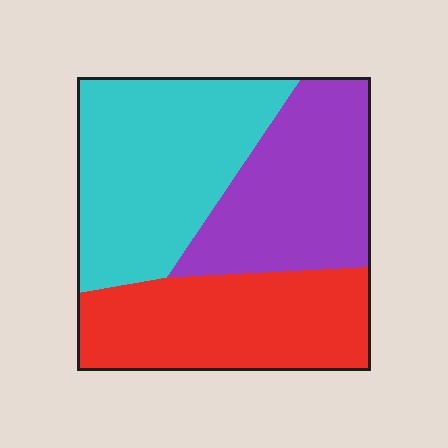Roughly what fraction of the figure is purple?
Purple takes up about one third (1/3) of the figure.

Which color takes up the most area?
Cyan, at roughly 35%.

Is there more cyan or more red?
Cyan.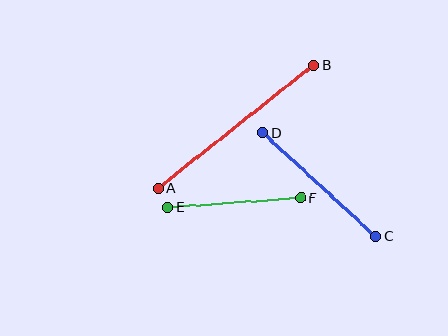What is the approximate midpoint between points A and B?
The midpoint is at approximately (236, 126) pixels.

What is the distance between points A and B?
The distance is approximately 198 pixels.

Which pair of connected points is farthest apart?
Points A and B are farthest apart.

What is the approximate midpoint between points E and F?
The midpoint is at approximately (234, 202) pixels.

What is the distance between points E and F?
The distance is approximately 133 pixels.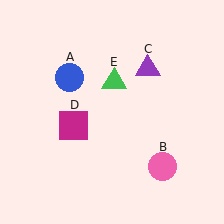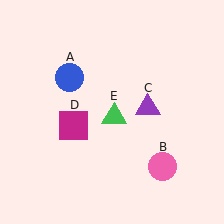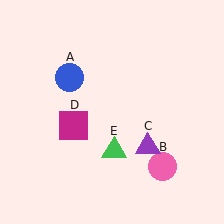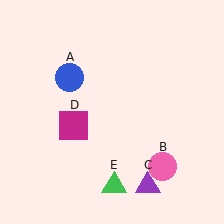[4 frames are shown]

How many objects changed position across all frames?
2 objects changed position: purple triangle (object C), green triangle (object E).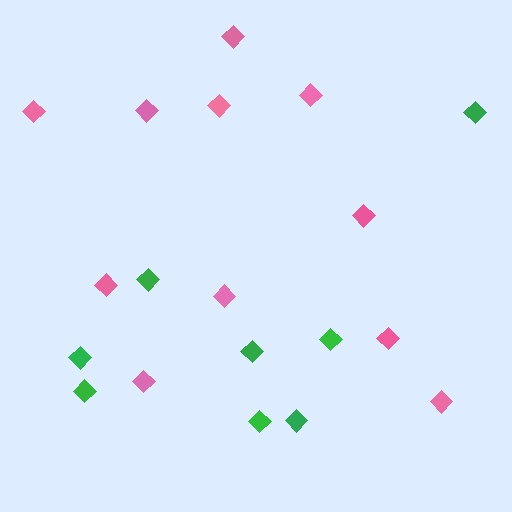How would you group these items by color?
There are 2 groups: one group of green diamonds (8) and one group of pink diamonds (11).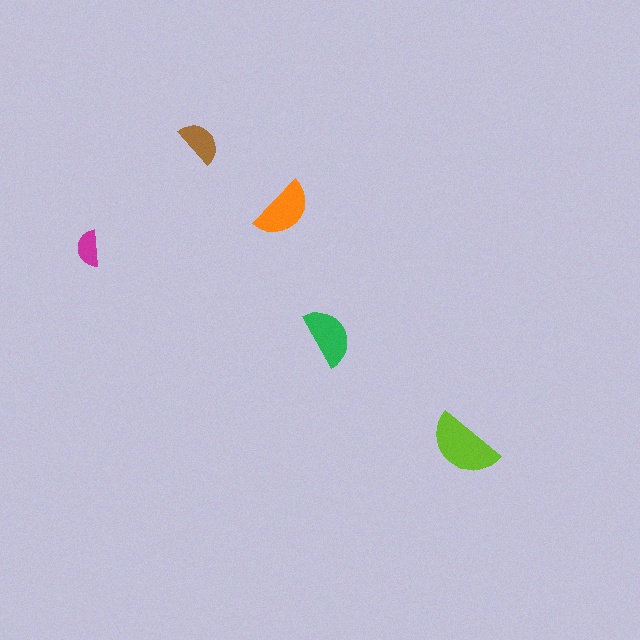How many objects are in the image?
There are 5 objects in the image.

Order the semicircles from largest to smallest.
the lime one, the orange one, the green one, the brown one, the magenta one.